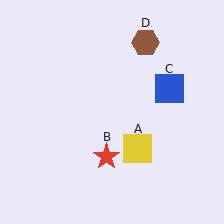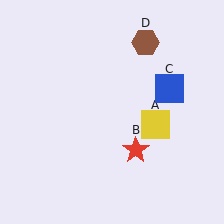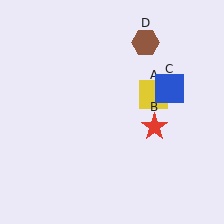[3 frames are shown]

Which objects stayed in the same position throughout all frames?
Blue square (object C) and brown hexagon (object D) remained stationary.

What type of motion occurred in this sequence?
The yellow square (object A), red star (object B) rotated counterclockwise around the center of the scene.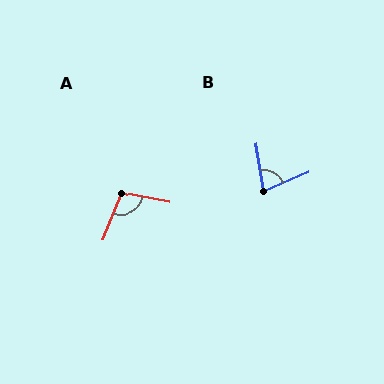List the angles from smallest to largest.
B (75°), A (100°).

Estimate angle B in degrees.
Approximately 75 degrees.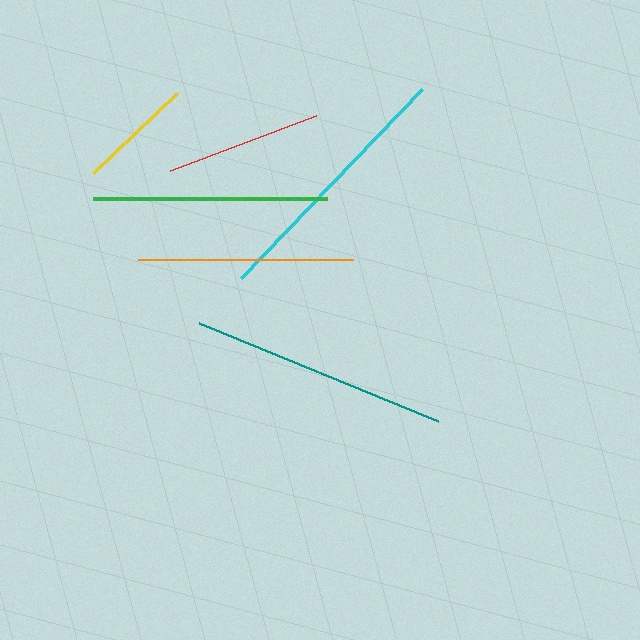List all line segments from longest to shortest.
From longest to shortest: cyan, teal, green, orange, red, yellow.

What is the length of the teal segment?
The teal segment is approximately 257 pixels long.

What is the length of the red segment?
The red segment is approximately 156 pixels long.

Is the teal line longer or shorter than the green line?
The teal line is longer than the green line.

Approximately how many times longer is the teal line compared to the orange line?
The teal line is approximately 1.2 times the length of the orange line.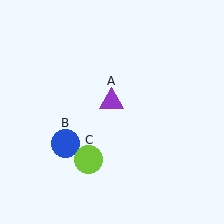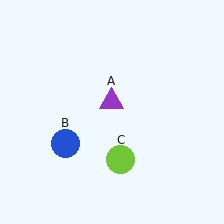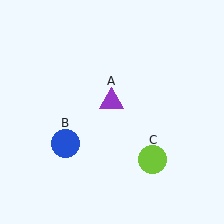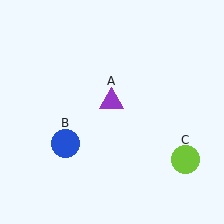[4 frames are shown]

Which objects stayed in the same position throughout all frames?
Purple triangle (object A) and blue circle (object B) remained stationary.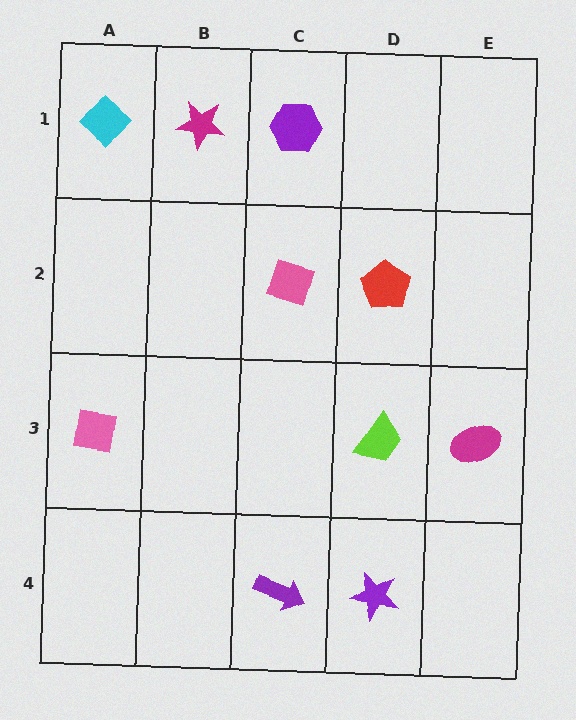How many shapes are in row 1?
3 shapes.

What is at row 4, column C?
A purple arrow.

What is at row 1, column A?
A cyan diamond.